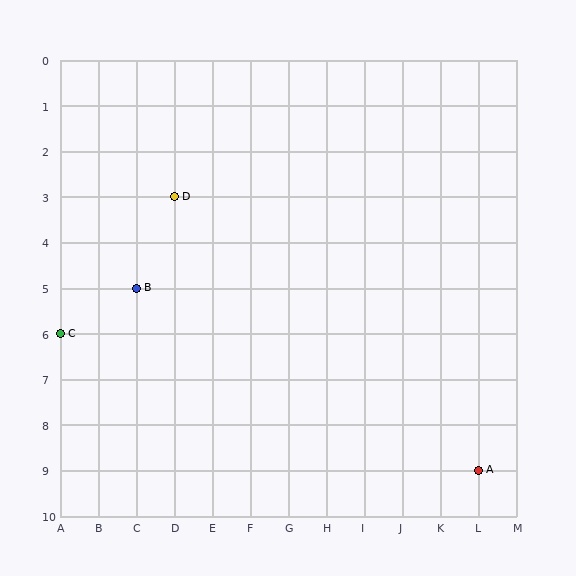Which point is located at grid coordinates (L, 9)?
Point A is at (L, 9).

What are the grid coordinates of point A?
Point A is at grid coordinates (L, 9).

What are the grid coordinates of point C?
Point C is at grid coordinates (A, 6).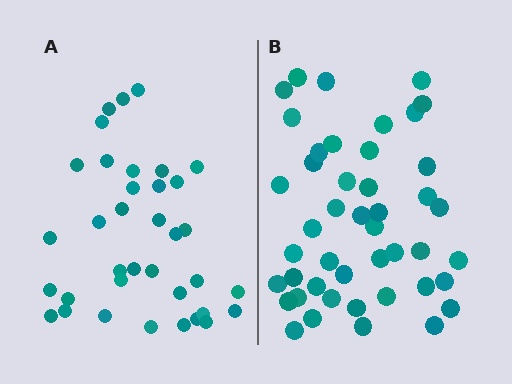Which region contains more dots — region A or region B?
Region B (the right region) has more dots.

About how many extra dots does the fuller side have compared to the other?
Region B has roughly 8 or so more dots than region A.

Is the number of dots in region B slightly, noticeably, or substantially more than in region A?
Region B has noticeably more, but not dramatically so. The ratio is roughly 1.2 to 1.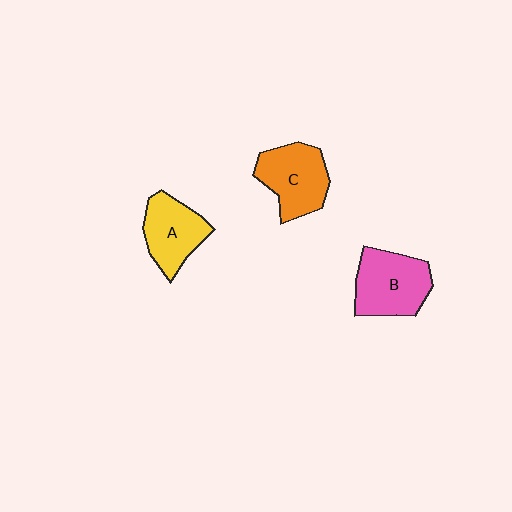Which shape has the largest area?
Shape B (pink).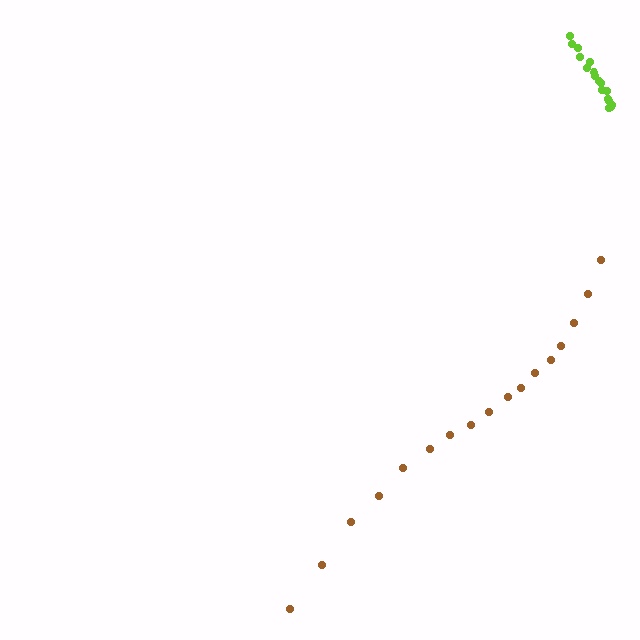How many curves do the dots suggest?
There are 2 distinct paths.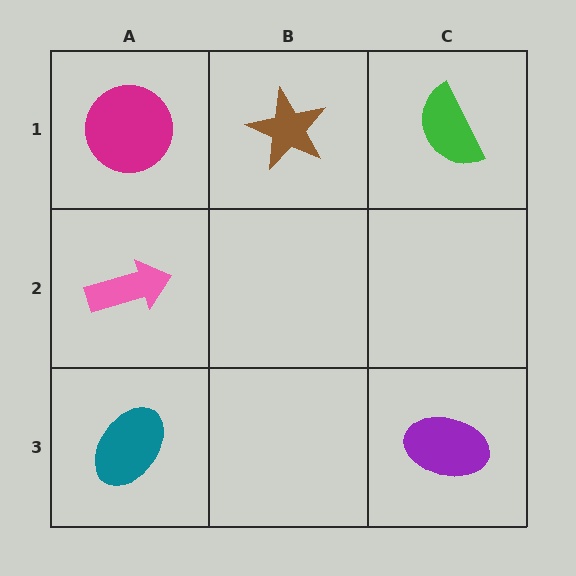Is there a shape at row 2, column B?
No, that cell is empty.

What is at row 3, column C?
A purple ellipse.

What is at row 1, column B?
A brown star.